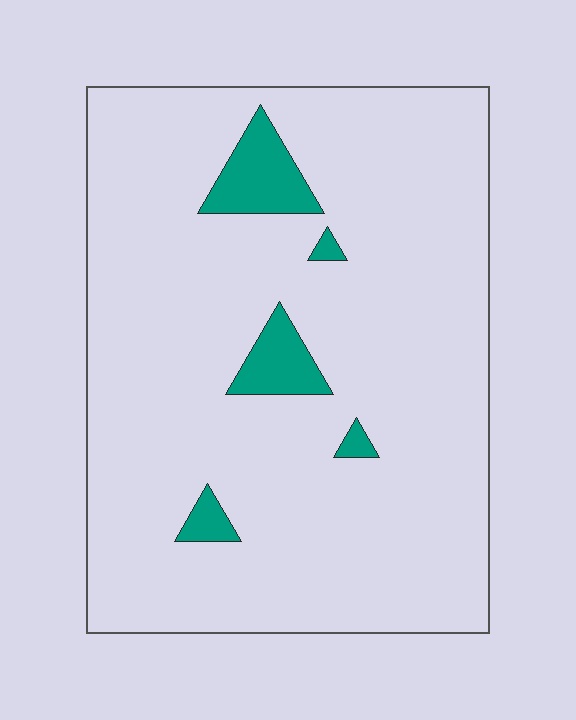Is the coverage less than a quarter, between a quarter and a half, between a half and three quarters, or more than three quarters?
Less than a quarter.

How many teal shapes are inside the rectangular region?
5.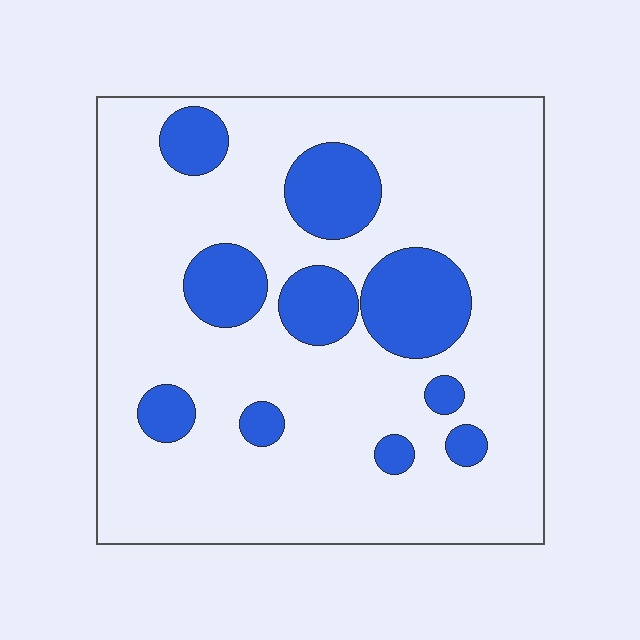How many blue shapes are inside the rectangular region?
10.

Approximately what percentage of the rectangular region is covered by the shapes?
Approximately 20%.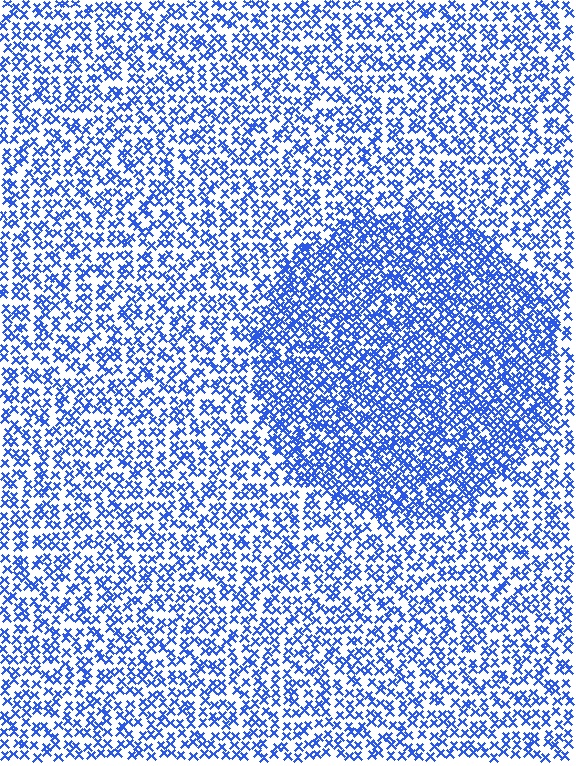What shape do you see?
I see a circle.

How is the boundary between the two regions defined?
The boundary is defined by a change in element density (approximately 1.8x ratio). All elements are the same color, size, and shape.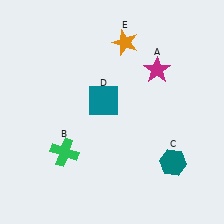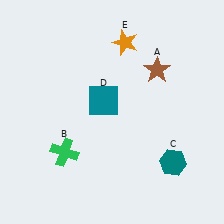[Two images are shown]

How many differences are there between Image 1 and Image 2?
There is 1 difference between the two images.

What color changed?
The star (A) changed from magenta in Image 1 to brown in Image 2.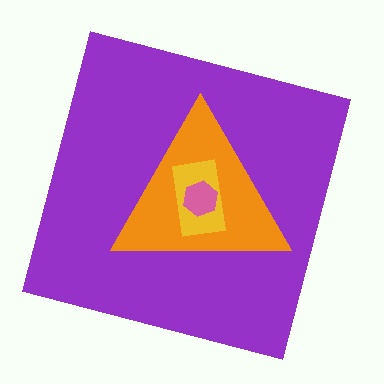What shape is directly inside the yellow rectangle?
The pink hexagon.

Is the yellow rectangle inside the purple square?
Yes.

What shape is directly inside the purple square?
The orange triangle.